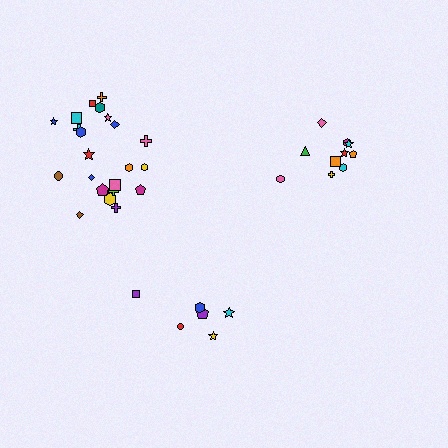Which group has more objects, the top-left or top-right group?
The top-left group.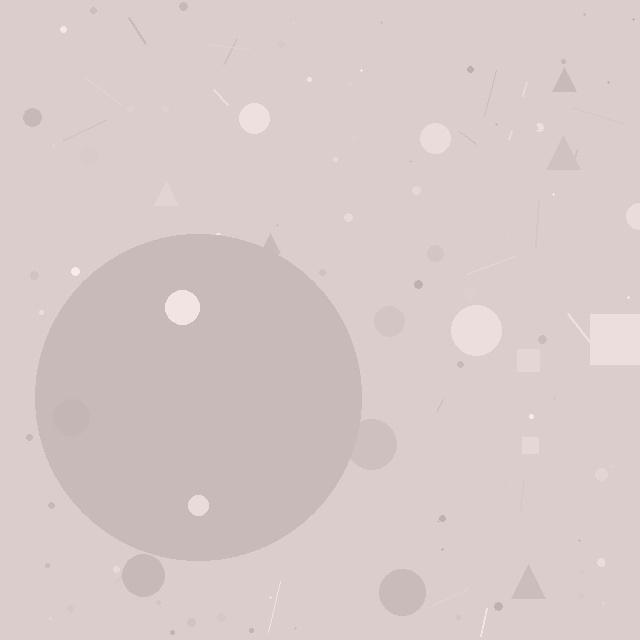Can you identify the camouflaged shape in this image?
The camouflaged shape is a circle.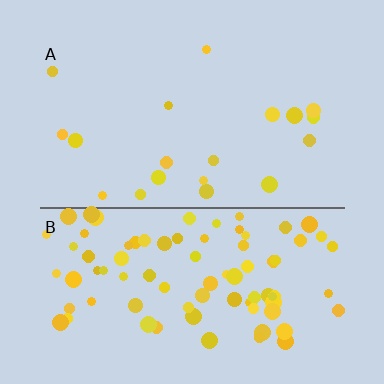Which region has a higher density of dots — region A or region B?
B (the bottom).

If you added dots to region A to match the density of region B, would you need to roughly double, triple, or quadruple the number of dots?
Approximately quadruple.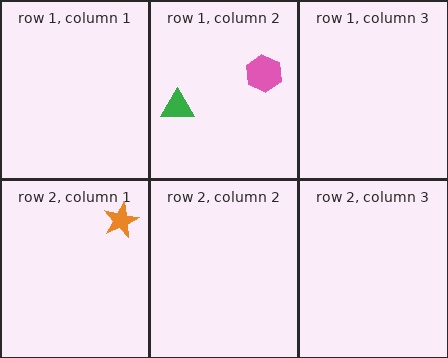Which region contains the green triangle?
The row 1, column 2 region.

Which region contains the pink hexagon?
The row 1, column 2 region.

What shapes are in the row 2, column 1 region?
The orange star.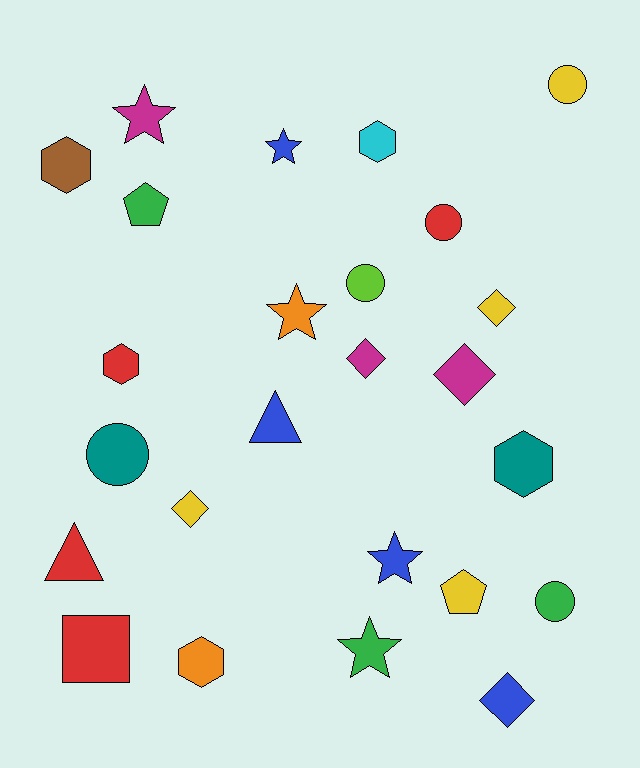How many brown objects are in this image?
There is 1 brown object.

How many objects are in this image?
There are 25 objects.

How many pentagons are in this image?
There are 2 pentagons.